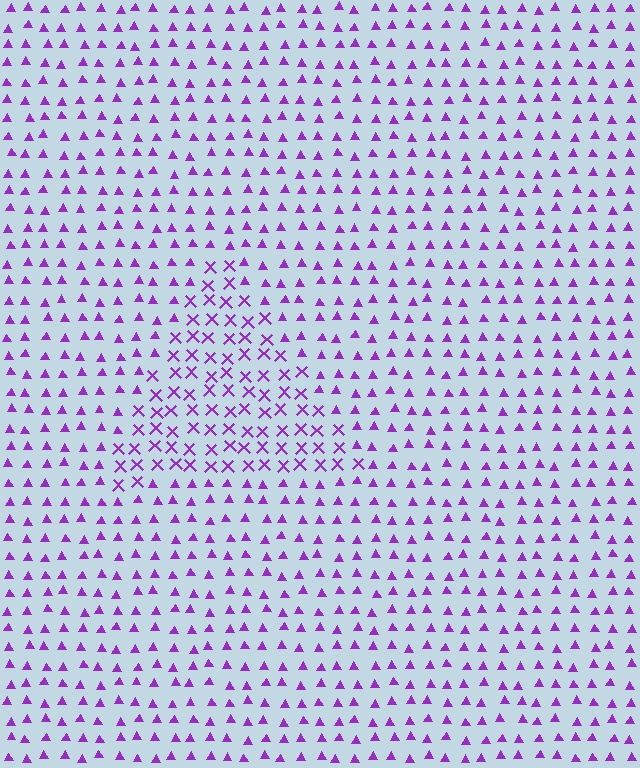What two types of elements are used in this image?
The image uses X marks inside the triangle region and triangles outside it.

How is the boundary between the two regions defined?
The boundary is defined by a change in element shape: X marks inside vs. triangles outside. All elements share the same color and spacing.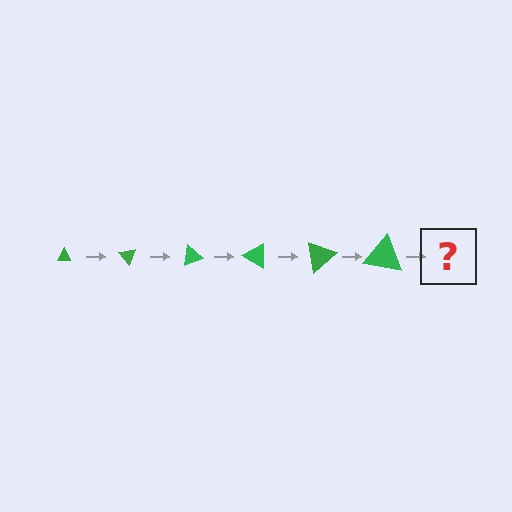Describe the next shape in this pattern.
It should be a triangle, larger than the previous one and rotated 300 degrees from the start.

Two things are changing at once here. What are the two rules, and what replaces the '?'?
The two rules are that the triangle grows larger each step and it rotates 50 degrees each step. The '?' should be a triangle, larger than the previous one and rotated 300 degrees from the start.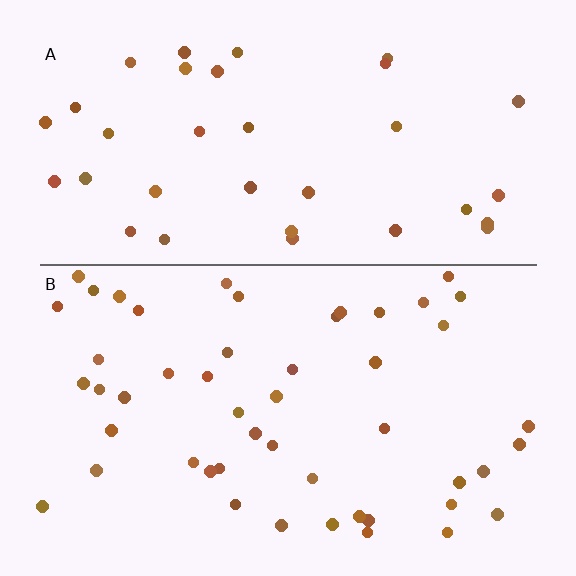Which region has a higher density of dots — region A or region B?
B (the bottom).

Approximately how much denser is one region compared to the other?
Approximately 1.4× — region B over region A.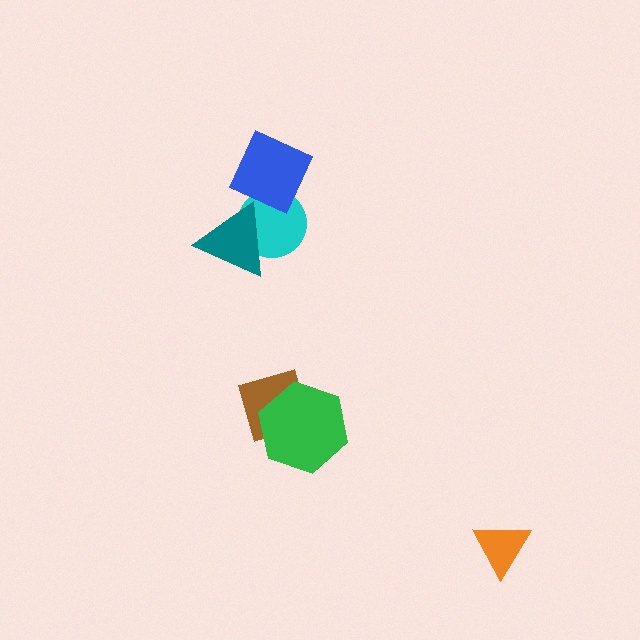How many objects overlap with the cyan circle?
2 objects overlap with the cyan circle.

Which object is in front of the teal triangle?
The blue diamond is in front of the teal triangle.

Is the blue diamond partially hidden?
No, no other shape covers it.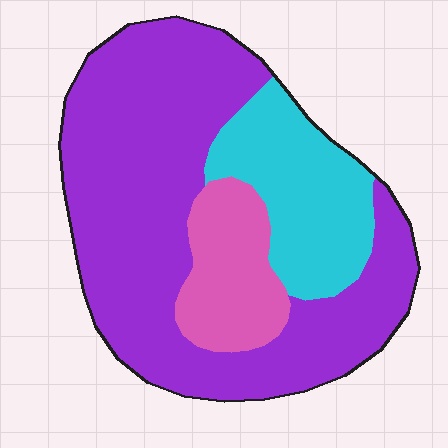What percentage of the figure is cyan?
Cyan takes up about one fifth (1/5) of the figure.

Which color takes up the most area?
Purple, at roughly 65%.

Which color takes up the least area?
Pink, at roughly 15%.